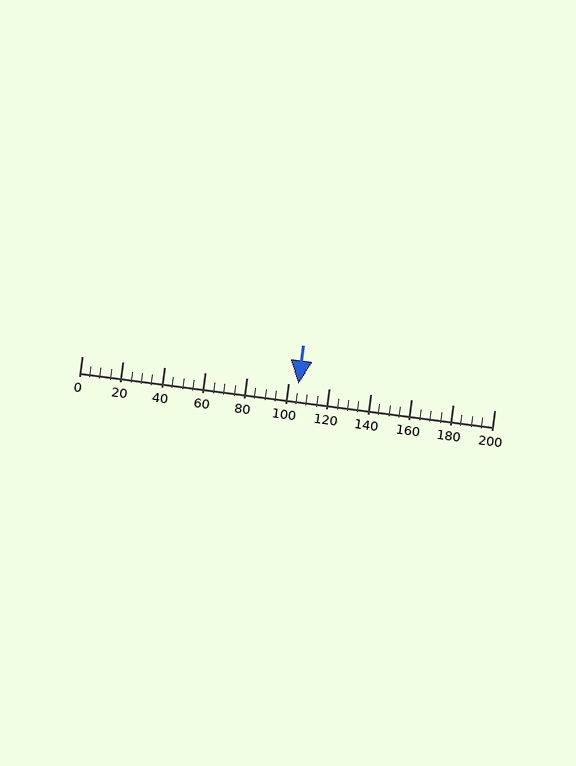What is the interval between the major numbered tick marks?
The major tick marks are spaced 20 units apart.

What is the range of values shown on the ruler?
The ruler shows values from 0 to 200.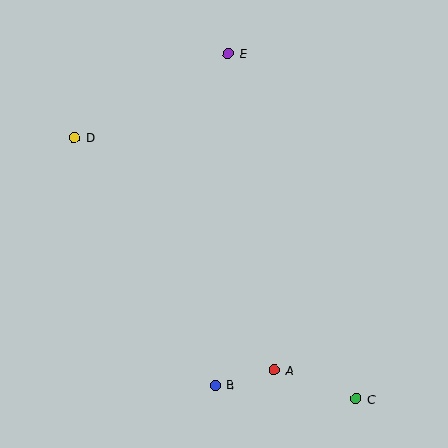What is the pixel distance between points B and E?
The distance between B and E is 332 pixels.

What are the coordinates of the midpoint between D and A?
The midpoint between D and A is at (175, 254).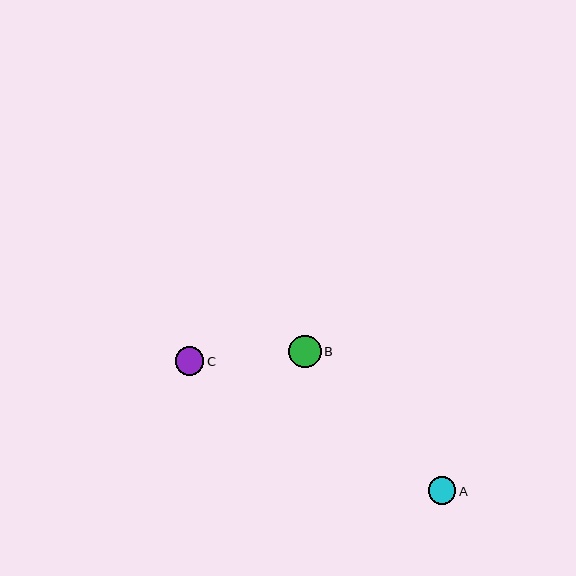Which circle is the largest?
Circle B is the largest with a size of approximately 32 pixels.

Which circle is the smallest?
Circle A is the smallest with a size of approximately 28 pixels.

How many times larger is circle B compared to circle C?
Circle B is approximately 1.1 times the size of circle C.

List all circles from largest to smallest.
From largest to smallest: B, C, A.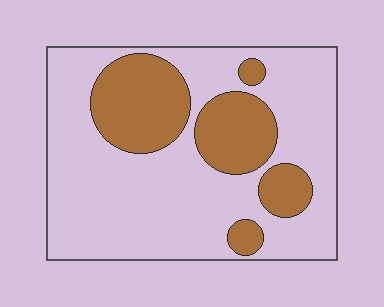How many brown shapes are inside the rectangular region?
5.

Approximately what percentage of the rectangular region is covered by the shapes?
Approximately 30%.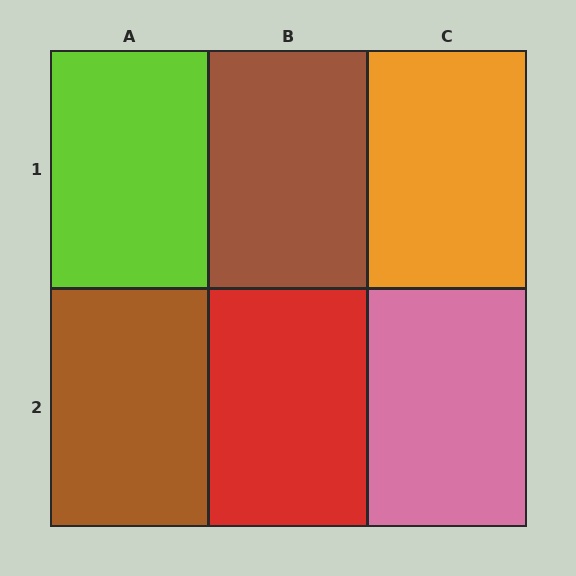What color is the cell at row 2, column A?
Brown.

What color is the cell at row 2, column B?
Red.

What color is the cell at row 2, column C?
Pink.